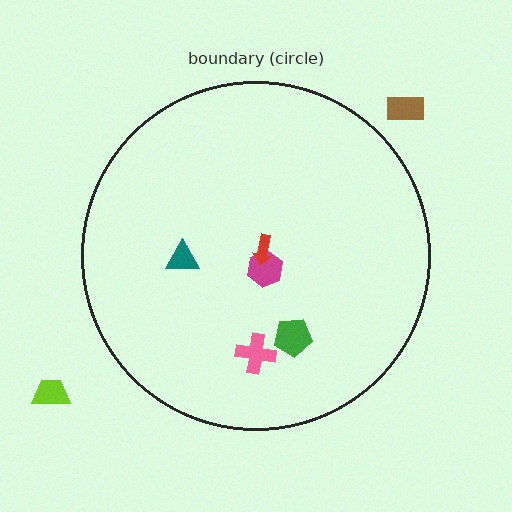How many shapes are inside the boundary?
5 inside, 2 outside.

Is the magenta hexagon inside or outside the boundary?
Inside.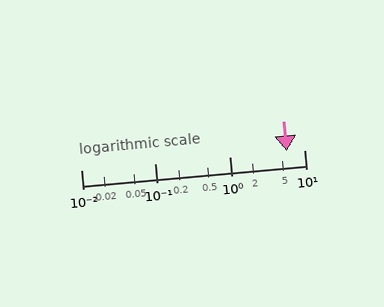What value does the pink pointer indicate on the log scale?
The pointer indicates approximately 5.8.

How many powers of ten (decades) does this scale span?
The scale spans 3 decades, from 0.01 to 10.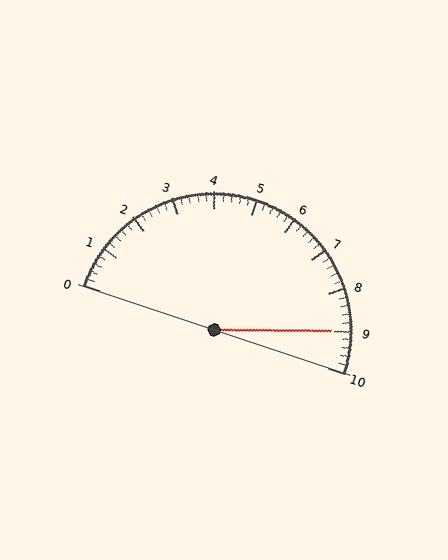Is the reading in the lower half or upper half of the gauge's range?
The reading is in the upper half of the range (0 to 10).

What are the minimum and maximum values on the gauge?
The gauge ranges from 0 to 10.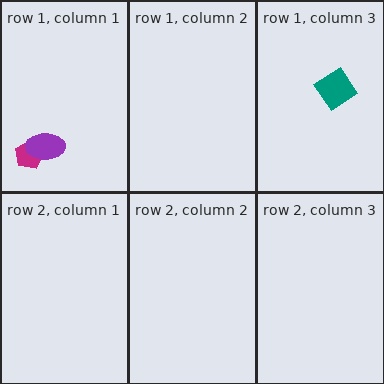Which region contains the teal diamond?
The row 1, column 3 region.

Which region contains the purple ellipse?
The row 1, column 1 region.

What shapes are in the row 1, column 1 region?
The magenta pentagon, the purple ellipse.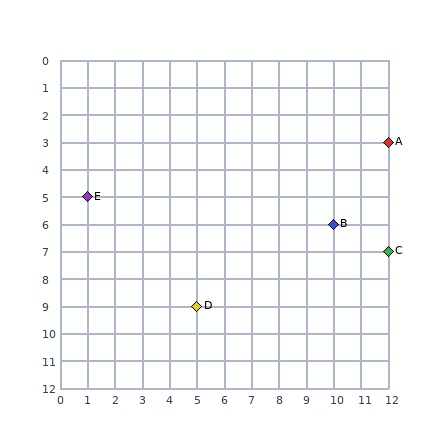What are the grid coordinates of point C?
Point C is at grid coordinates (12, 7).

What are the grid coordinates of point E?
Point E is at grid coordinates (1, 5).